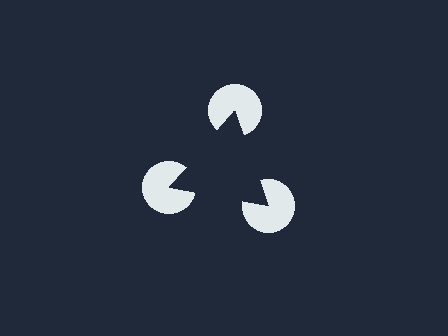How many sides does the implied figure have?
3 sides.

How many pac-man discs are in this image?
There are 3 — one at each vertex of the illusory triangle.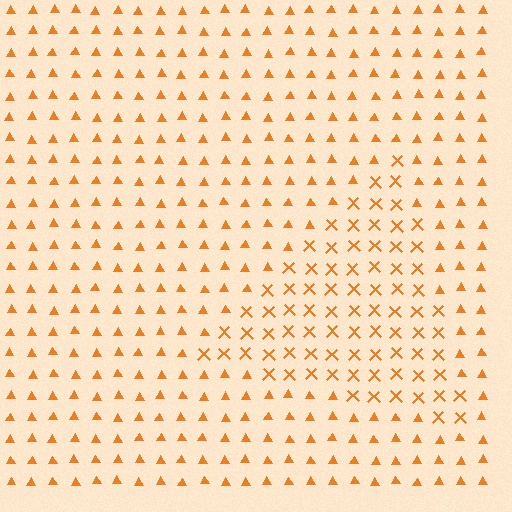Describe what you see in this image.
The image is filled with small orange elements arranged in a uniform grid. A triangle-shaped region contains X marks, while the surrounding area contains triangles. The boundary is defined purely by the change in element shape.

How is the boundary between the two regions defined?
The boundary is defined by a change in element shape: X marks inside vs. triangles outside. All elements share the same color and spacing.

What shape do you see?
I see a triangle.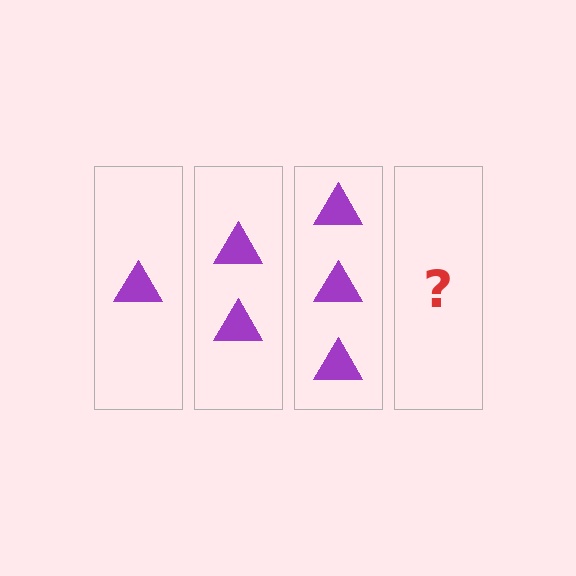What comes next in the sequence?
The next element should be 4 triangles.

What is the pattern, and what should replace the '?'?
The pattern is that each step adds one more triangle. The '?' should be 4 triangles.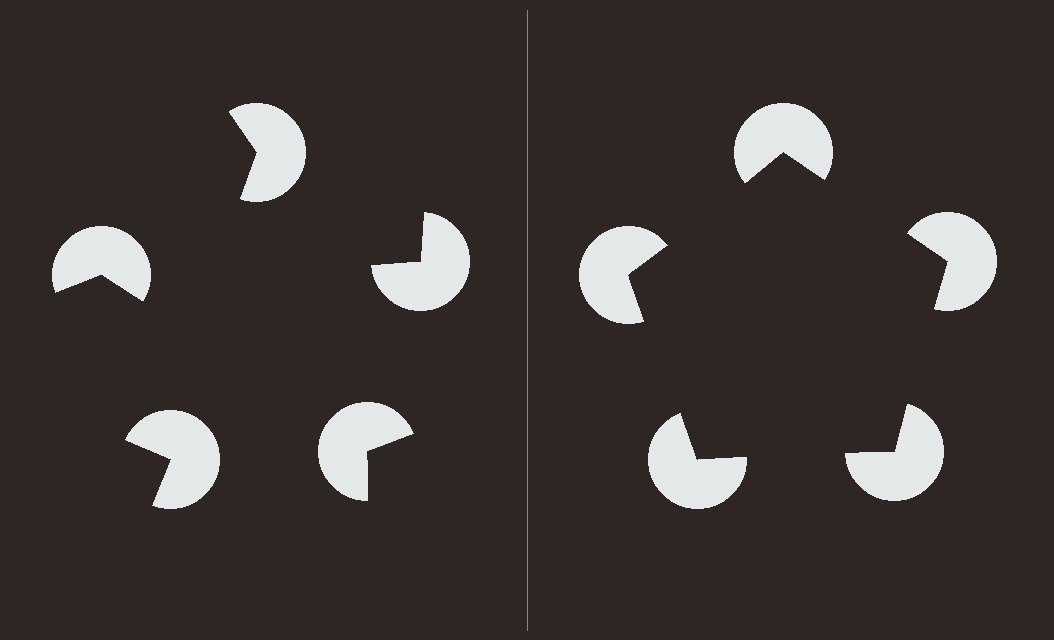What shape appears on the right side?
An illusory pentagon.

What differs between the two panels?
The pac-man discs are positioned identically on both sides; only the wedge orientations differ. On the right they align to a pentagon; on the left they are misaligned.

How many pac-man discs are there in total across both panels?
10 — 5 on each side.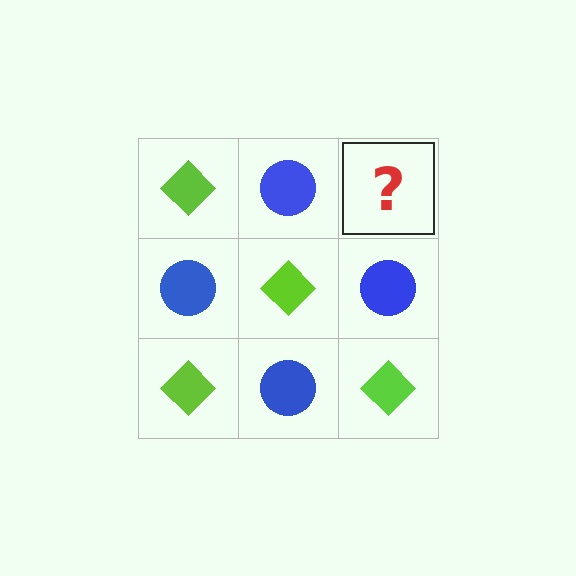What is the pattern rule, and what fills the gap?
The rule is that it alternates lime diamond and blue circle in a checkerboard pattern. The gap should be filled with a lime diamond.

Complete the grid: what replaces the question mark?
The question mark should be replaced with a lime diamond.